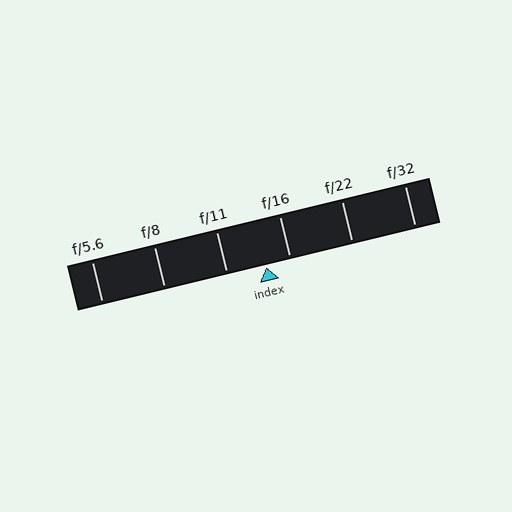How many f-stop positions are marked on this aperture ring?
There are 6 f-stop positions marked.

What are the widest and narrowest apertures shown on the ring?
The widest aperture shown is f/5.6 and the narrowest is f/32.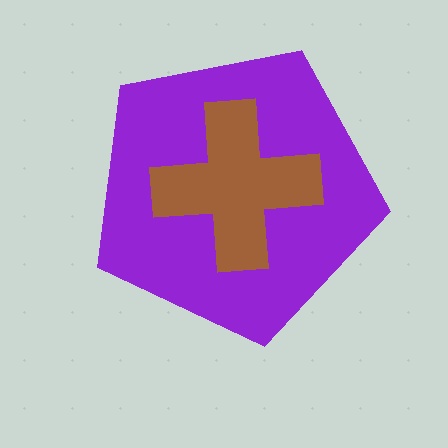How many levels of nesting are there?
2.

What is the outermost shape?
The purple pentagon.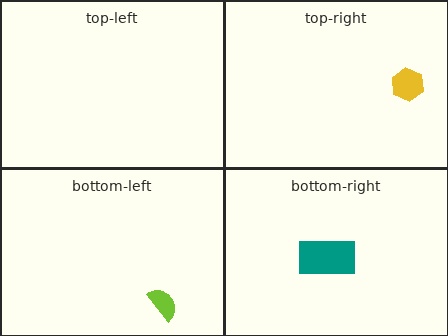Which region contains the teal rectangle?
The bottom-right region.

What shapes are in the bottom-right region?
The teal rectangle.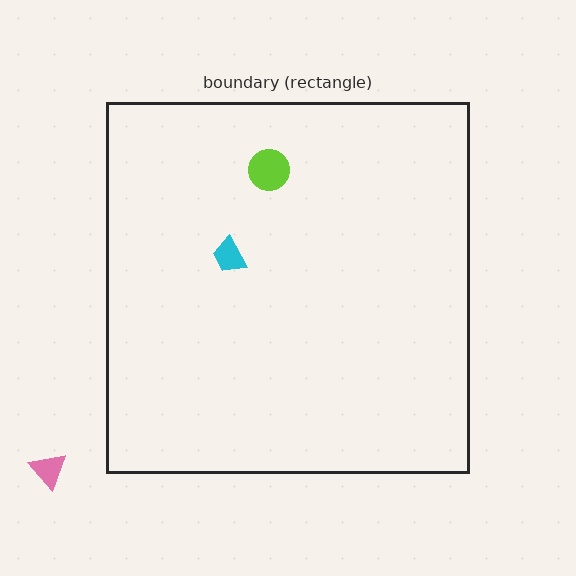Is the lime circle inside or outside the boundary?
Inside.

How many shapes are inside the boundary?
2 inside, 1 outside.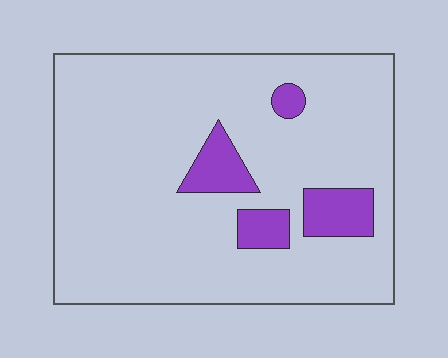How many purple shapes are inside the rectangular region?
4.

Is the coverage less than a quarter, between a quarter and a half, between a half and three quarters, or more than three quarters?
Less than a quarter.